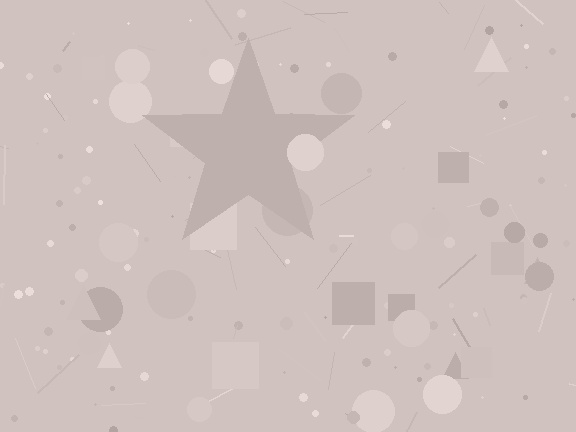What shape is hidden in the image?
A star is hidden in the image.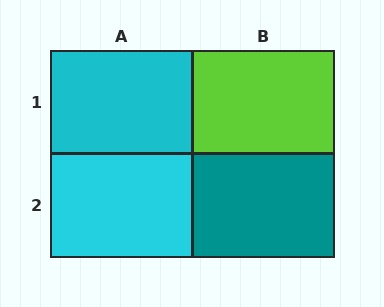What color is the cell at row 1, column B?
Lime.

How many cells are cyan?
2 cells are cyan.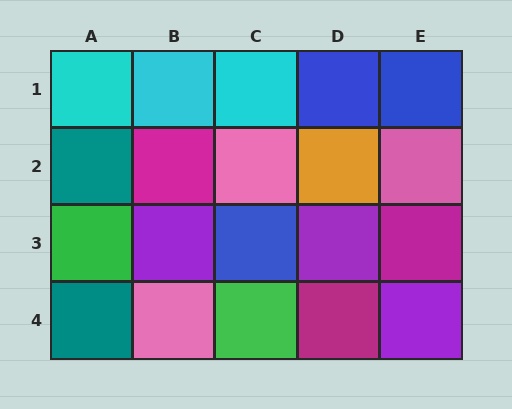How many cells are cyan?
3 cells are cyan.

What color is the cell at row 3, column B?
Purple.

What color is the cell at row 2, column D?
Orange.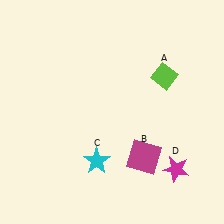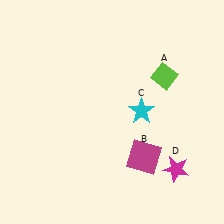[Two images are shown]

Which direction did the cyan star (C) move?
The cyan star (C) moved up.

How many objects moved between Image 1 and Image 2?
1 object moved between the two images.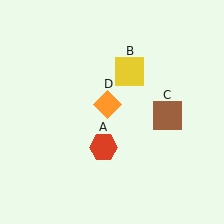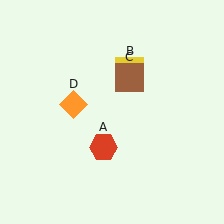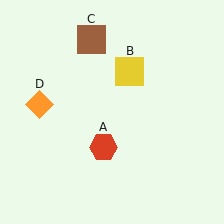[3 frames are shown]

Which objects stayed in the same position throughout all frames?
Red hexagon (object A) and yellow square (object B) remained stationary.